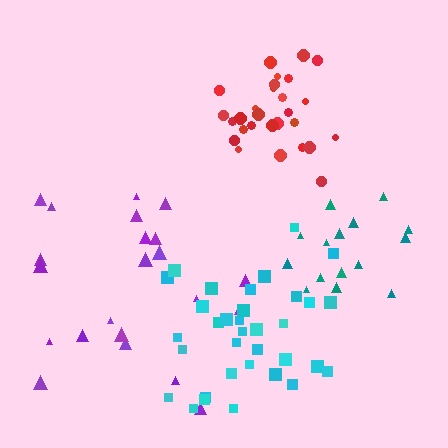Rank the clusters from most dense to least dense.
red, teal, cyan, purple.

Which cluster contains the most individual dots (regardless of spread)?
Cyan (34).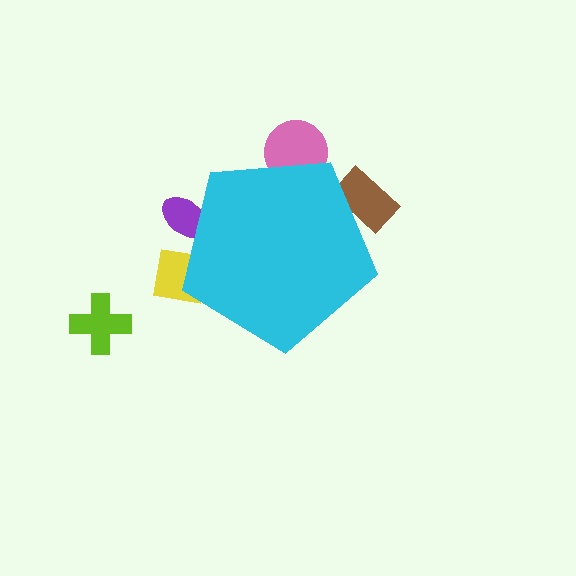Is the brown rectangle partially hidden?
Yes, the brown rectangle is partially hidden behind the cyan pentagon.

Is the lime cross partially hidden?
No, the lime cross is fully visible.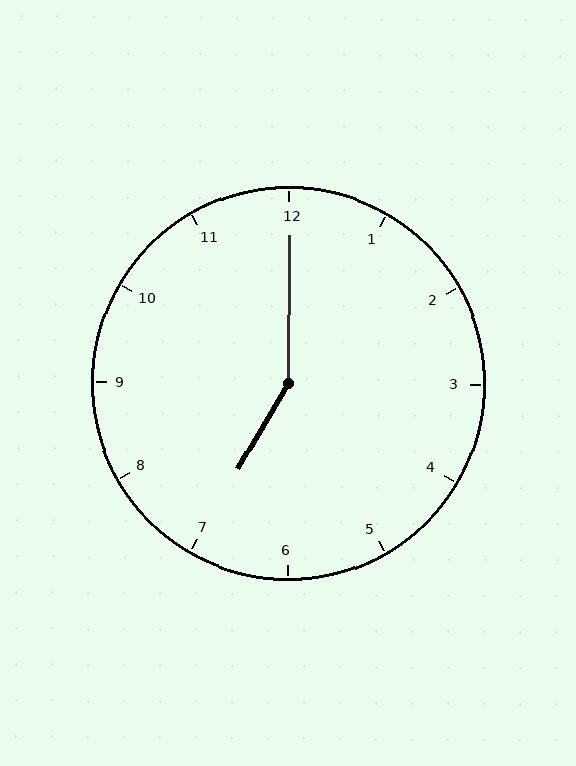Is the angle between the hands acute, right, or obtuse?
It is obtuse.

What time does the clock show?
7:00.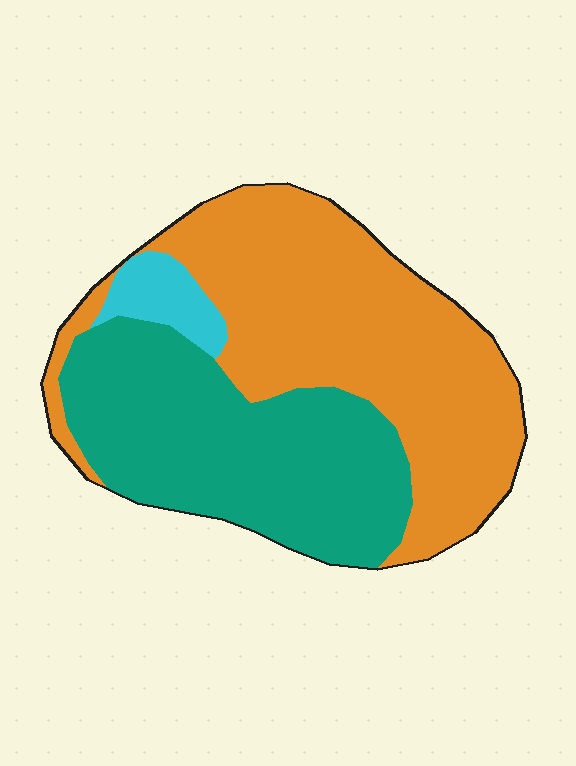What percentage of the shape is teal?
Teal covers 41% of the shape.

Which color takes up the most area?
Orange, at roughly 55%.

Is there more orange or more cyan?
Orange.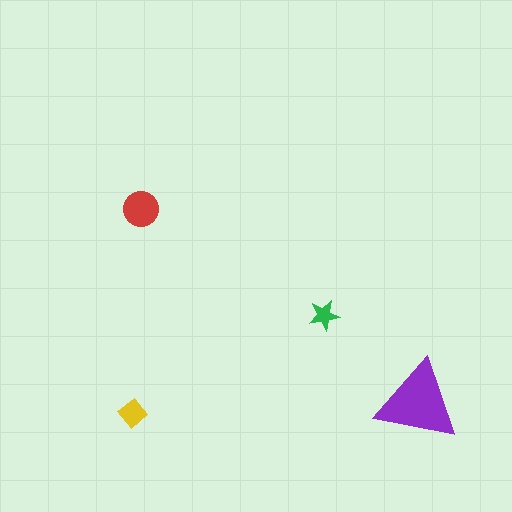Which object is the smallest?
The green star.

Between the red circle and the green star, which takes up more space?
The red circle.